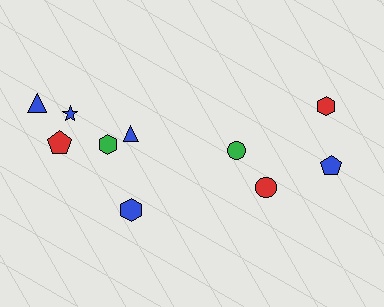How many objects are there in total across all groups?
There are 10 objects.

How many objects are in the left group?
There are 6 objects.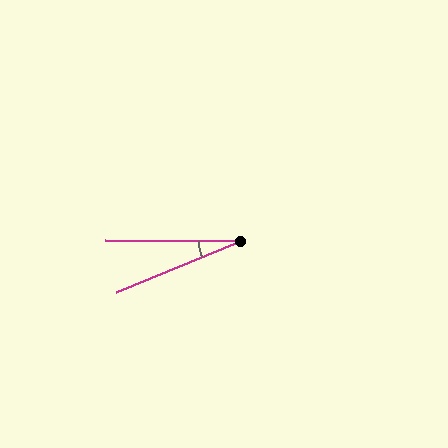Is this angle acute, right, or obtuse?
It is acute.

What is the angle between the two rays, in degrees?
Approximately 23 degrees.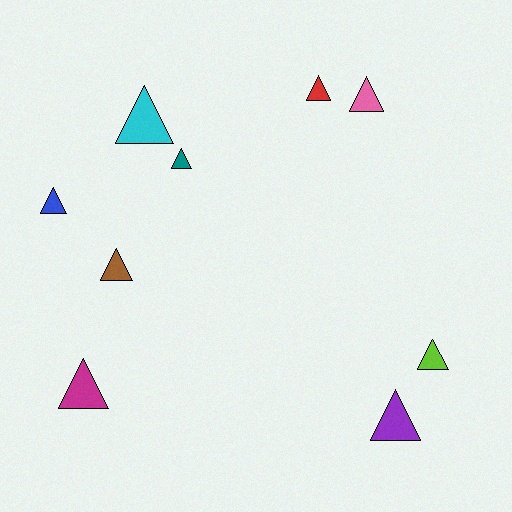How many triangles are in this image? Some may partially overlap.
There are 9 triangles.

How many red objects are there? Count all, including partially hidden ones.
There is 1 red object.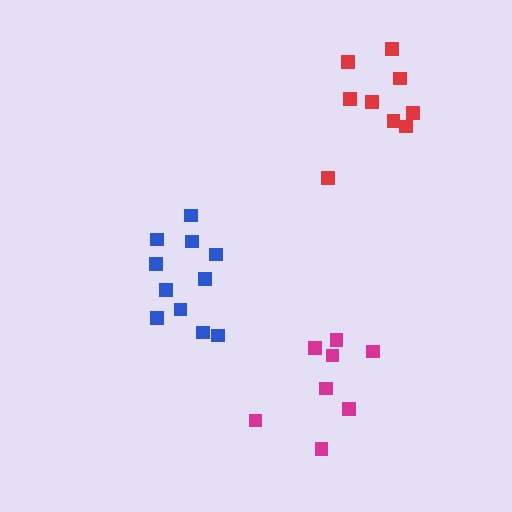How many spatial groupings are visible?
There are 3 spatial groupings.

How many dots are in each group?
Group 1: 8 dots, Group 2: 11 dots, Group 3: 9 dots (28 total).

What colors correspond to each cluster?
The clusters are colored: magenta, blue, red.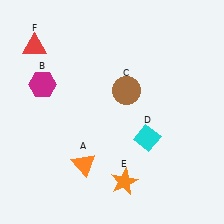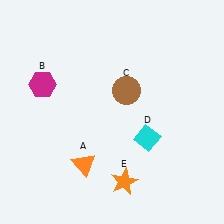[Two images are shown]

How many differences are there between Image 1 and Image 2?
There is 1 difference between the two images.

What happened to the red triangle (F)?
The red triangle (F) was removed in Image 2. It was in the top-left area of Image 1.